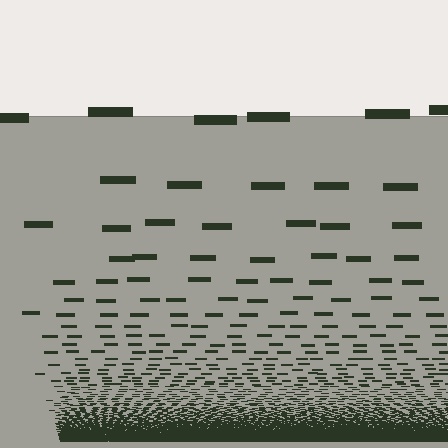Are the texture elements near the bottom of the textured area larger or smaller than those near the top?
Smaller. The gradient is inverted — elements near the bottom are smaller and denser.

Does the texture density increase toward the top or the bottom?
Density increases toward the bottom.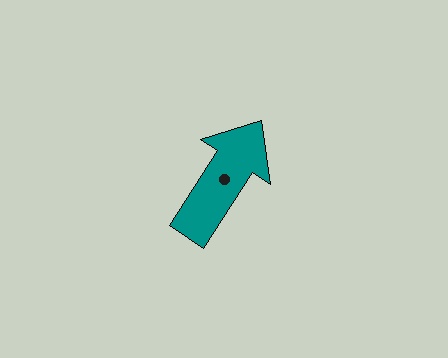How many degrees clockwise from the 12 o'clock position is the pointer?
Approximately 33 degrees.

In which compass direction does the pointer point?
Northeast.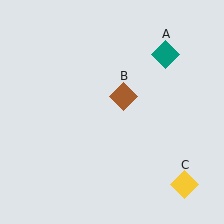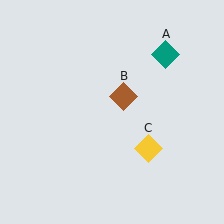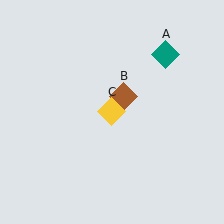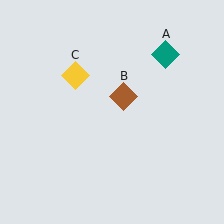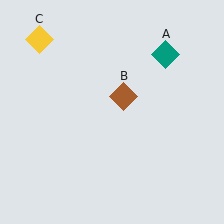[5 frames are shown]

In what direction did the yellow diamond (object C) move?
The yellow diamond (object C) moved up and to the left.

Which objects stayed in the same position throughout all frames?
Teal diamond (object A) and brown diamond (object B) remained stationary.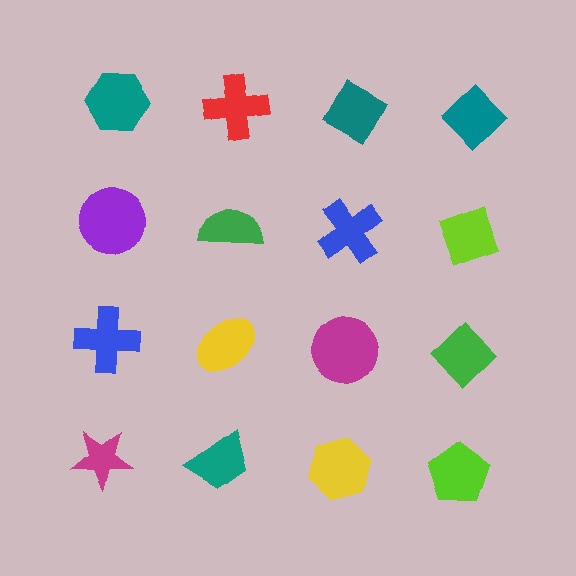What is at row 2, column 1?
A purple circle.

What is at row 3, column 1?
A blue cross.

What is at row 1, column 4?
A teal diamond.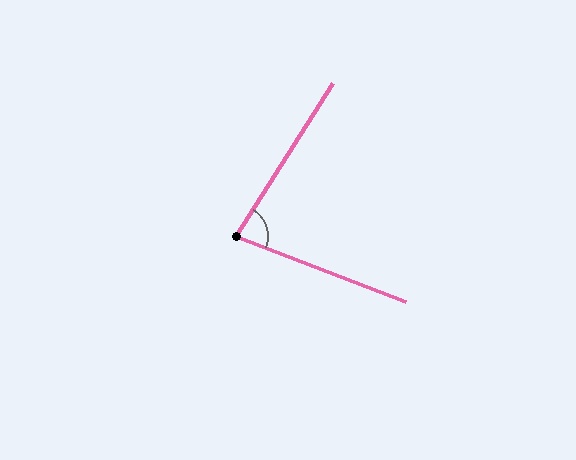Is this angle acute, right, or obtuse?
It is acute.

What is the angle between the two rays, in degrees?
Approximately 79 degrees.